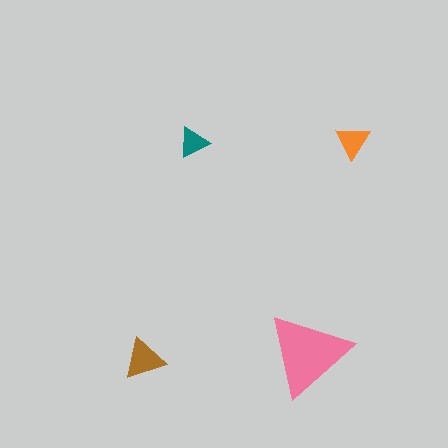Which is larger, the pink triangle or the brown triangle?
The pink one.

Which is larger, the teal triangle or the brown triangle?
The brown one.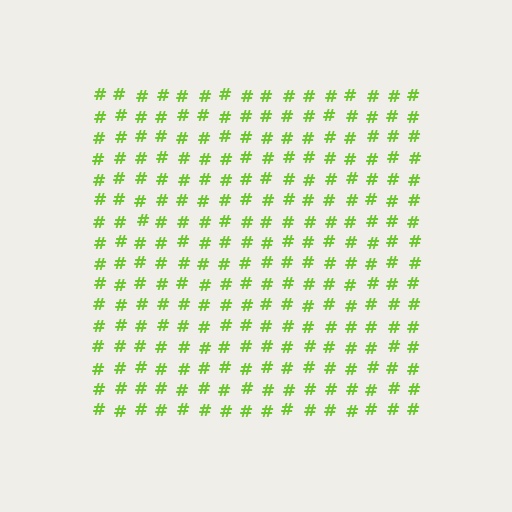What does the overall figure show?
The overall figure shows a square.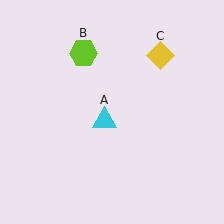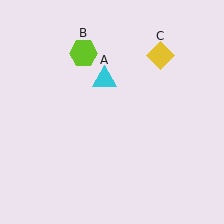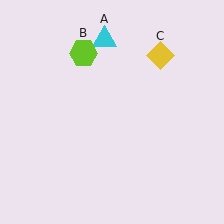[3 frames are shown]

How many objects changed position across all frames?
1 object changed position: cyan triangle (object A).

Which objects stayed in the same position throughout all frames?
Lime hexagon (object B) and yellow diamond (object C) remained stationary.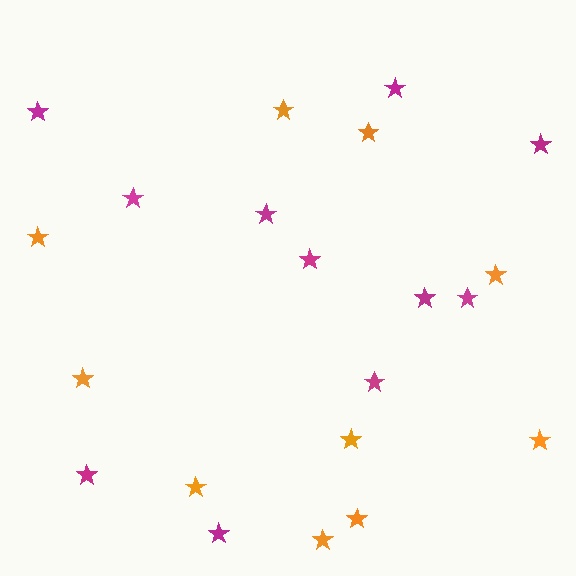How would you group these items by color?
There are 2 groups: one group of orange stars (10) and one group of magenta stars (11).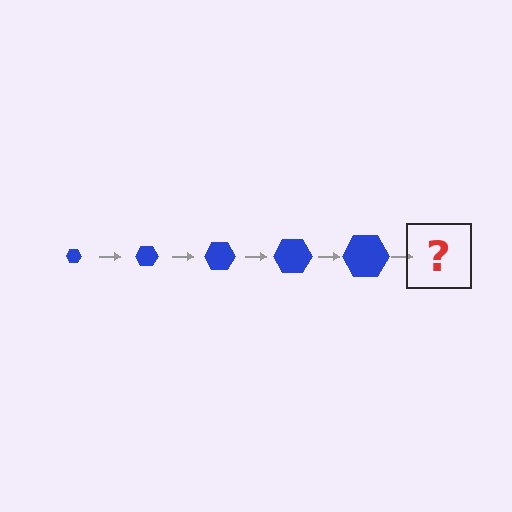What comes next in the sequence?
The next element should be a blue hexagon, larger than the previous one.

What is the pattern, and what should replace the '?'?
The pattern is that the hexagon gets progressively larger each step. The '?' should be a blue hexagon, larger than the previous one.